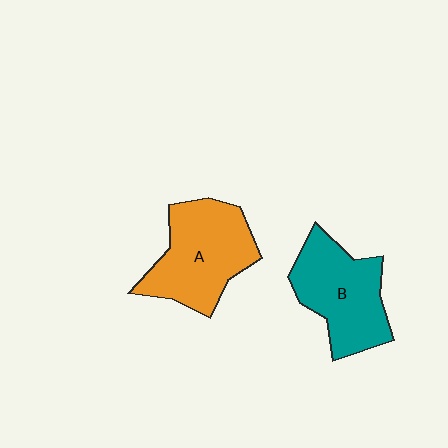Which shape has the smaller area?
Shape B (teal).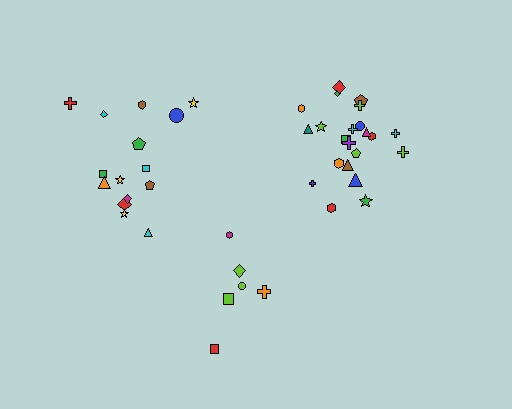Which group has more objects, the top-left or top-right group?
The top-right group.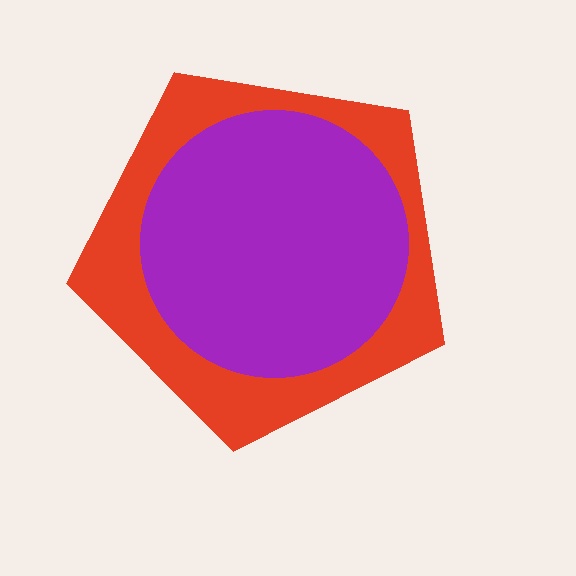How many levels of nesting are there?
2.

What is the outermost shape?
The red pentagon.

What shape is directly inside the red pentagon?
The purple circle.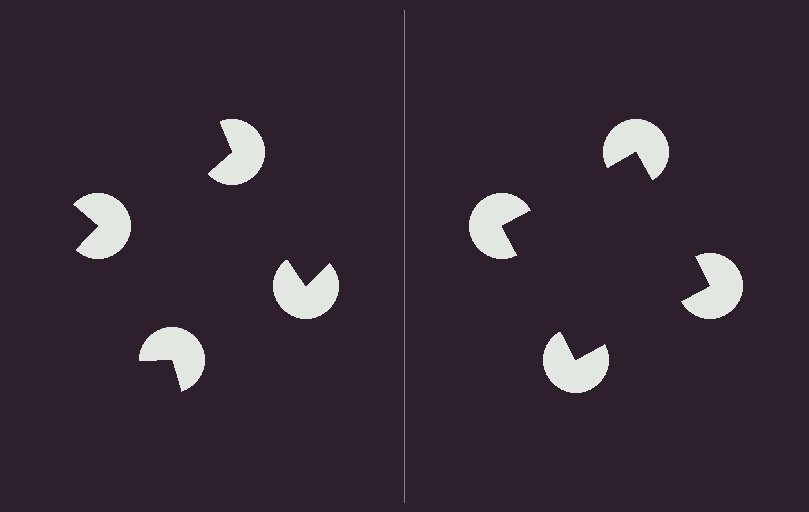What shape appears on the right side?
An illusory square.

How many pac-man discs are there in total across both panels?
8 — 4 on each side.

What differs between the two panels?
The pac-man discs are positioned identically on both sides; only the wedge orientations differ. On the right they align to a square; on the left they are misaligned.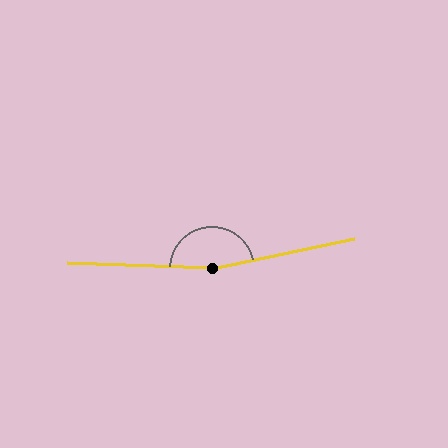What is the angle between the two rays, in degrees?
Approximately 166 degrees.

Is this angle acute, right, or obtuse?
It is obtuse.